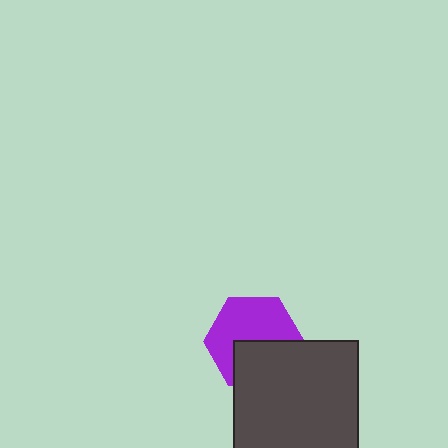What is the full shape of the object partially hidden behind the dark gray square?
The partially hidden object is a purple hexagon.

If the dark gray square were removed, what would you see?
You would see the complete purple hexagon.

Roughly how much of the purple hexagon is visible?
About half of it is visible (roughly 60%).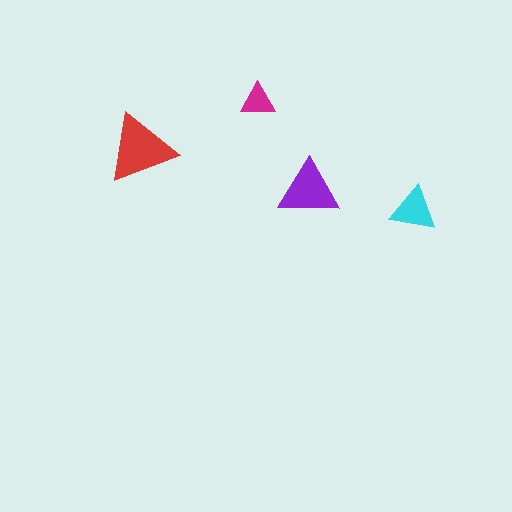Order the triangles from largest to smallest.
the red one, the purple one, the cyan one, the magenta one.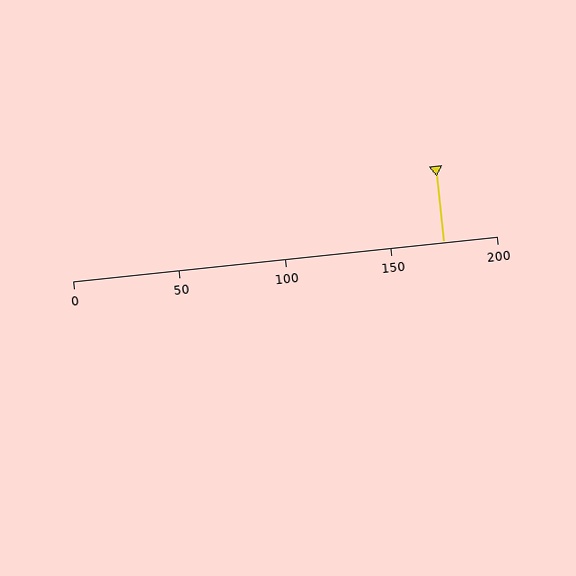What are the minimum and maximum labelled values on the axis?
The axis runs from 0 to 200.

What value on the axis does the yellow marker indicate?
The marker indicates approximately 175.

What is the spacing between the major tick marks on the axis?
The major ticks are spaced 50 apart.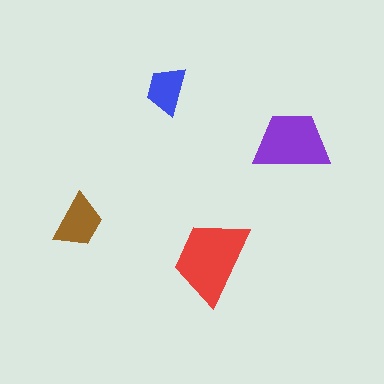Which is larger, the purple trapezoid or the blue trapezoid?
The purple one.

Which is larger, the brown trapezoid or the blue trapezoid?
The brown one.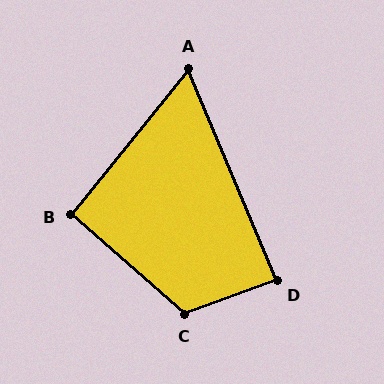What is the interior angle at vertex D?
Approximately 87 degrees (approximately right).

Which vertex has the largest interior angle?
C, at approximately 118 degrees.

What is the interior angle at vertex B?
Approximately 93 degrees (approximately right).